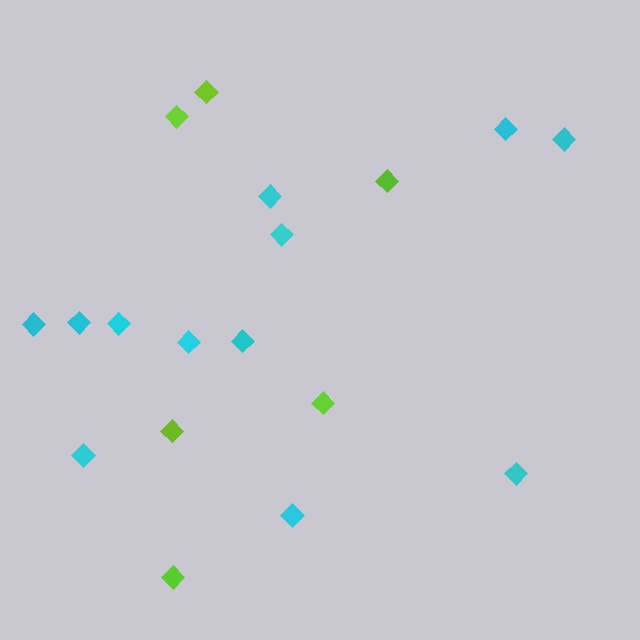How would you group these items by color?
There are 2 groups: one group of cyan diamonds (12) and one group of lime diamonds (6).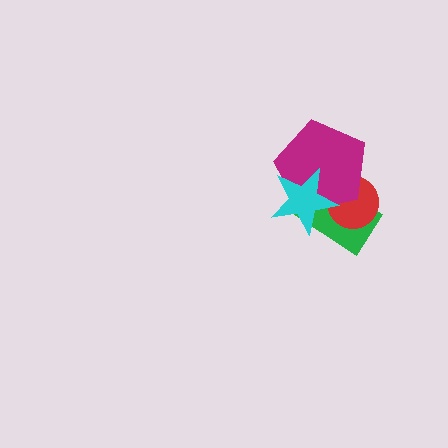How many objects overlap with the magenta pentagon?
3 objects overlap with the magenta pentagon.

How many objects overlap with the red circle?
3 objects overlap with the red circle.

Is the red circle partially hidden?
Yes, it is partially covered by another shape.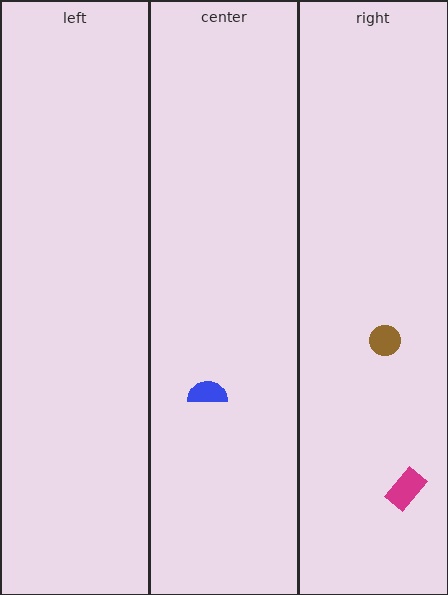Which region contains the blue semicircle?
The center region.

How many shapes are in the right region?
2.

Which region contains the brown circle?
The right region.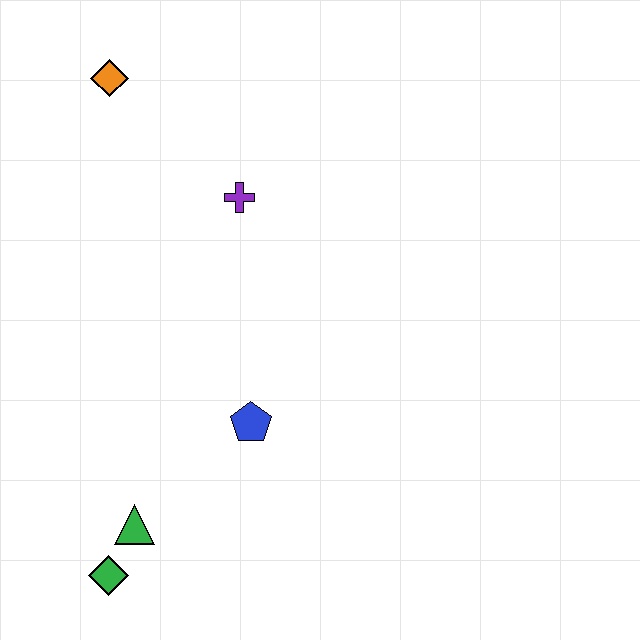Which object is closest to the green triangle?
The green diamond is closest to the green triangle.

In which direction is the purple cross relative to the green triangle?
The purple cross is above the green triangle.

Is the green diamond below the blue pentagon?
Yes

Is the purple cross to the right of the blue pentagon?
No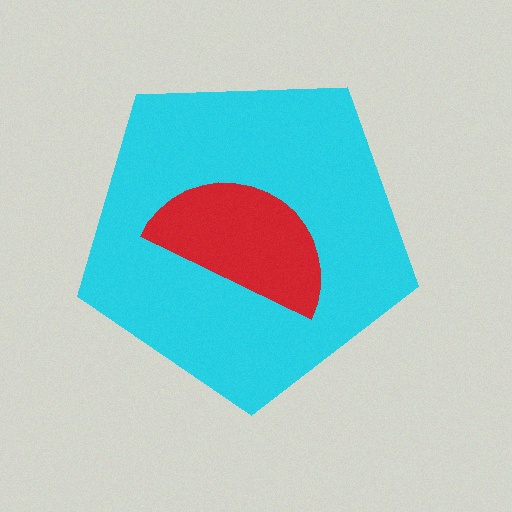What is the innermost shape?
The red semicircle.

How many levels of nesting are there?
2.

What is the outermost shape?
The cyan pentagon.